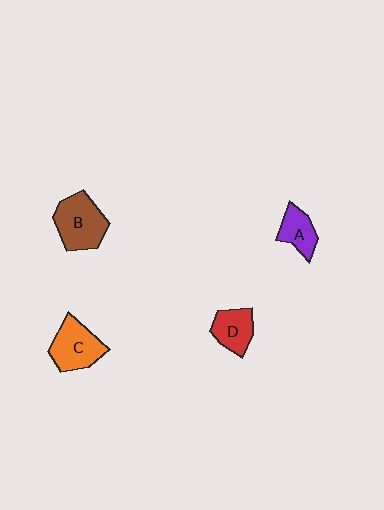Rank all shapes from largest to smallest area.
From largest to smallest: B (brown), C (orange), D (red), A (purple).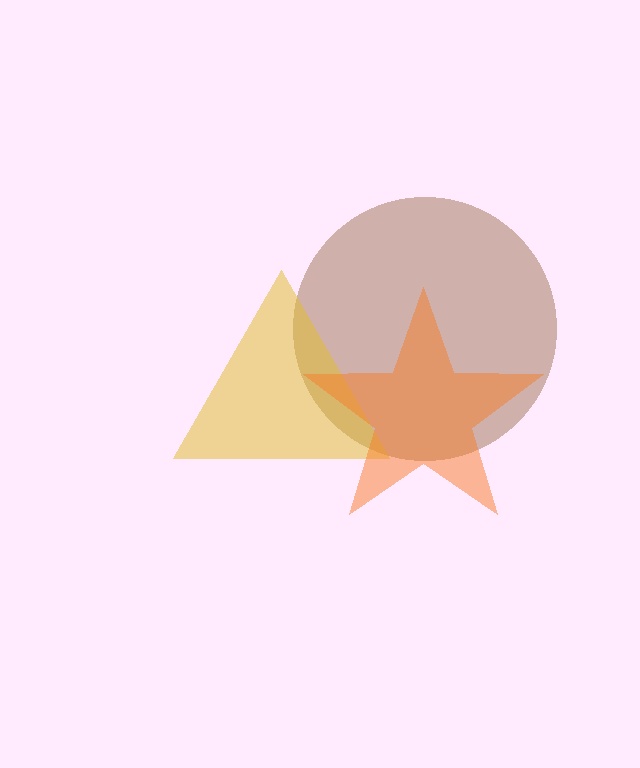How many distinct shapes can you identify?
There are 3 distinct shapes: a brown circle, a yellow triangle, an orange star.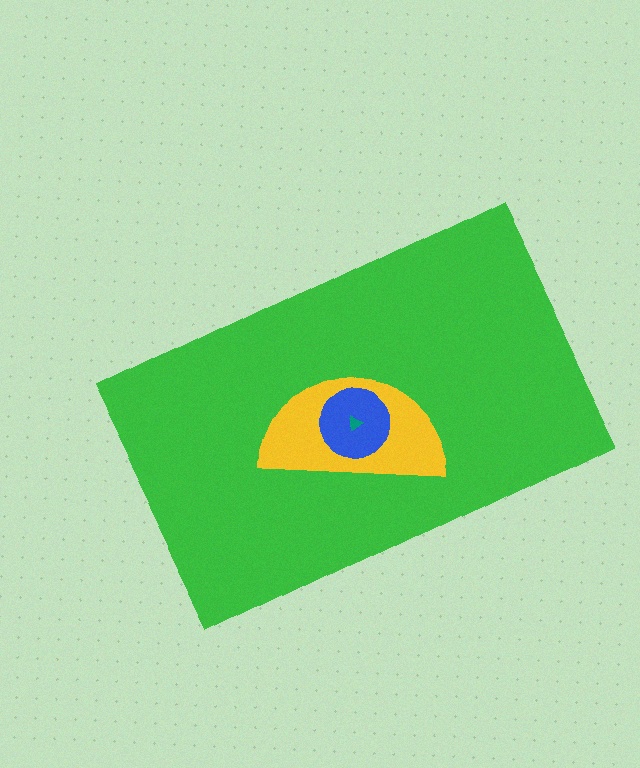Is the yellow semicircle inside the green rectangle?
Yes.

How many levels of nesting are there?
4.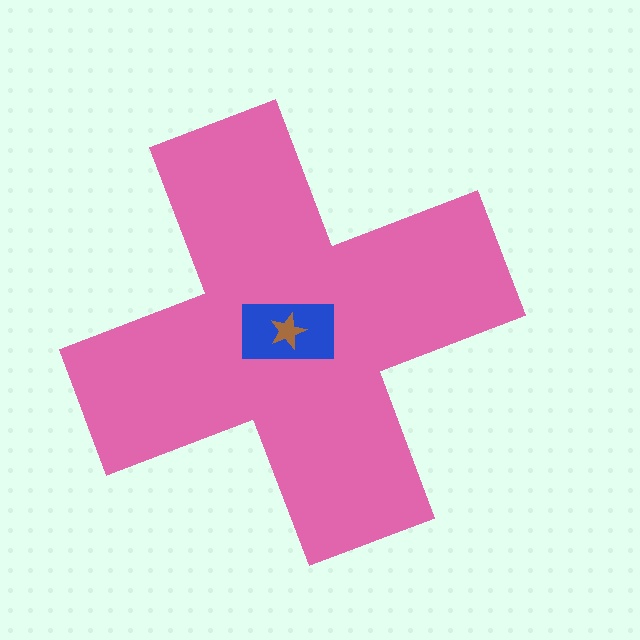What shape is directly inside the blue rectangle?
The brown star.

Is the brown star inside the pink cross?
Yes.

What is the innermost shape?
The brown star.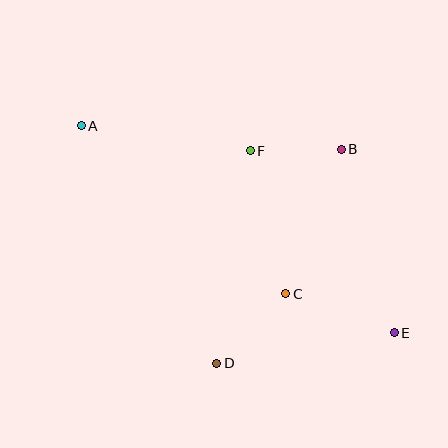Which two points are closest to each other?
Points B and F are closest to each other.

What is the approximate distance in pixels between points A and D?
The distance between A and D is approximately 274 pixels.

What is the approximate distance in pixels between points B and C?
The distance between B and C is approximately 155 pixels.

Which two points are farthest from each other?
Points A and E are farthest from each other.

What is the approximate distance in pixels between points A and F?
The distance between A and F is approximately 171 pixels.